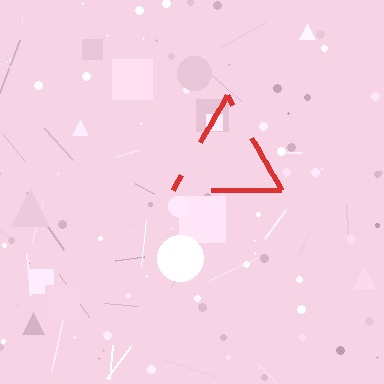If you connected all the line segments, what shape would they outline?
They would outline a triangle.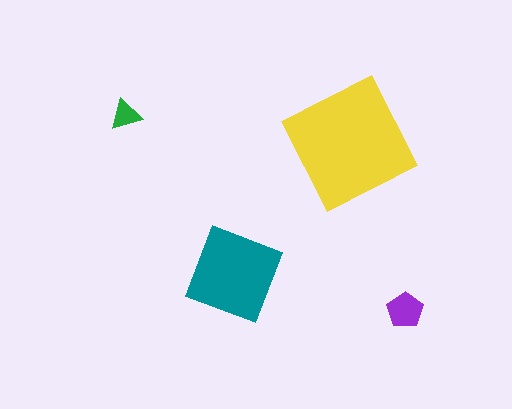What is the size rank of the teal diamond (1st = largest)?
2nd.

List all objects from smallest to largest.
The green triangle, the purple pentagon, the teal diamond, the yellow square.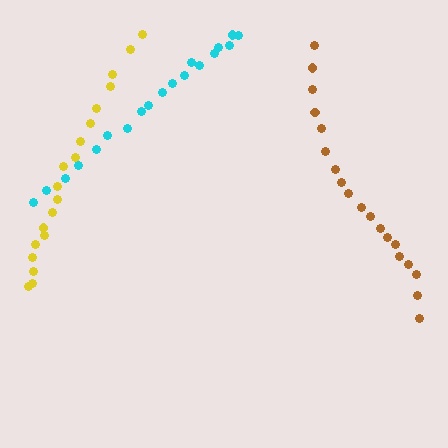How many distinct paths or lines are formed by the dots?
There are 3 distinct paths.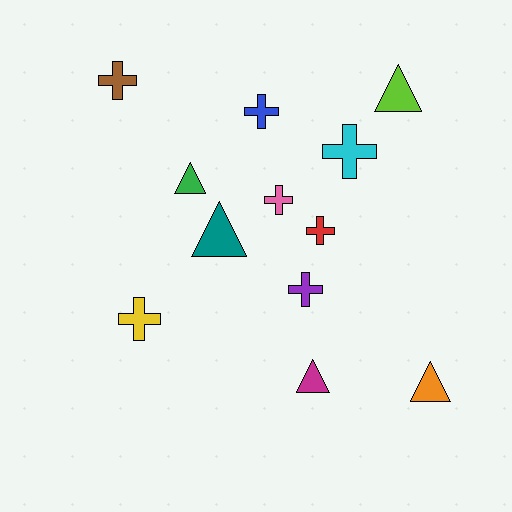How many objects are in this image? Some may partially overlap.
There are 12 objects.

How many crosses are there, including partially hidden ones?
There are 7 crosses.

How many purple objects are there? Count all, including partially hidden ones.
There is 1 purple object.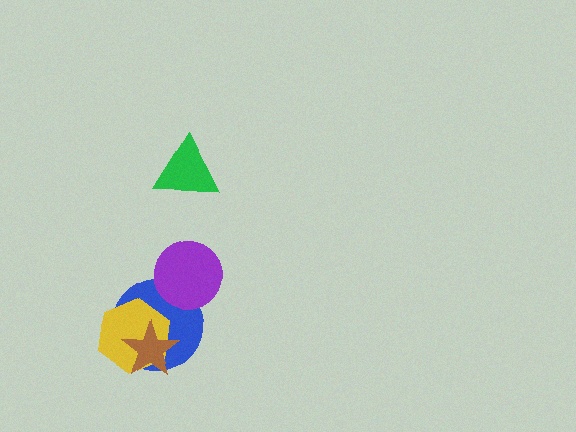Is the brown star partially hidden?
No, no other shape covers it.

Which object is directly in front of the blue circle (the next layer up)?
The yellow hexagon is directly in front of the blue circle.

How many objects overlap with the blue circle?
3 objects overlap with the blue circle.